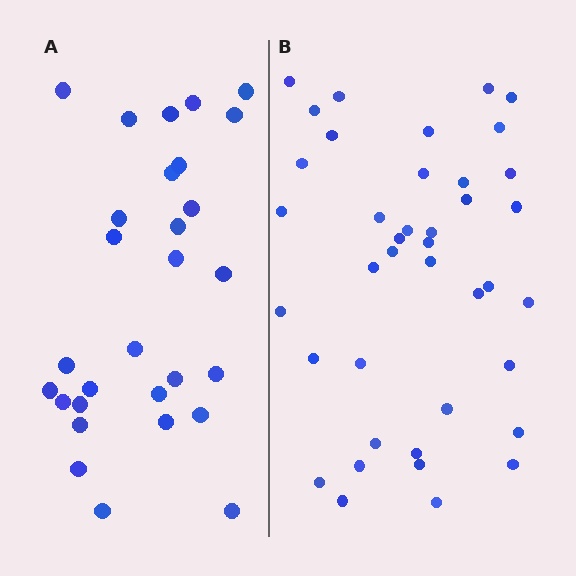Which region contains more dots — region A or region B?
Region B (the right region) has more dots.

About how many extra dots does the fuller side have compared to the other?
Region B has roughly 12 or so more dots than region A.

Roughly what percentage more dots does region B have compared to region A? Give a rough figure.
About 40% more.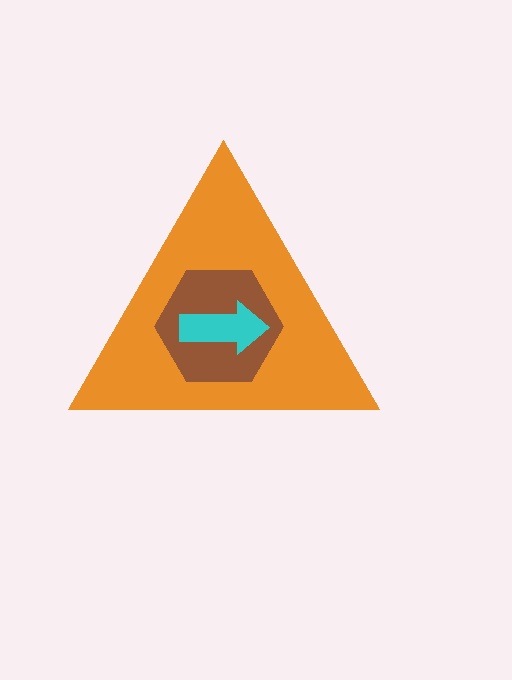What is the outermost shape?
The orange triangle.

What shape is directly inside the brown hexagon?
The cyan arrow.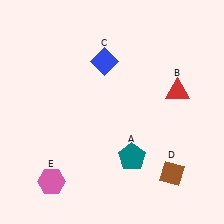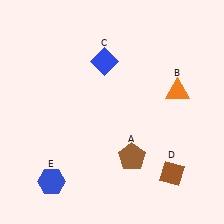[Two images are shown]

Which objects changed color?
A changed from teal to brown. B changed from red to orange. E changed from pink to blue.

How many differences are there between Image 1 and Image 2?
There are 3 differences between the two images.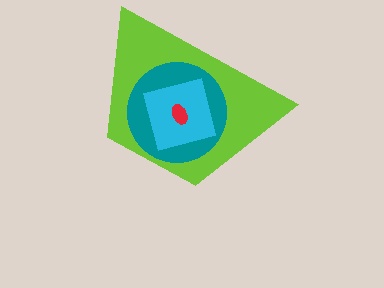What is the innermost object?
The red ellipse.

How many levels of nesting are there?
4.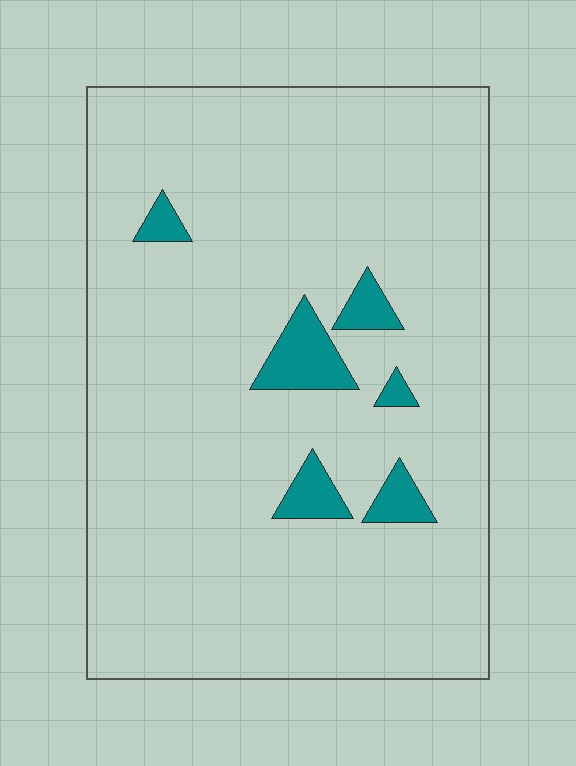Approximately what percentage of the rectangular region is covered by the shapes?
Approximately 5%.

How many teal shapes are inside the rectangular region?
6.